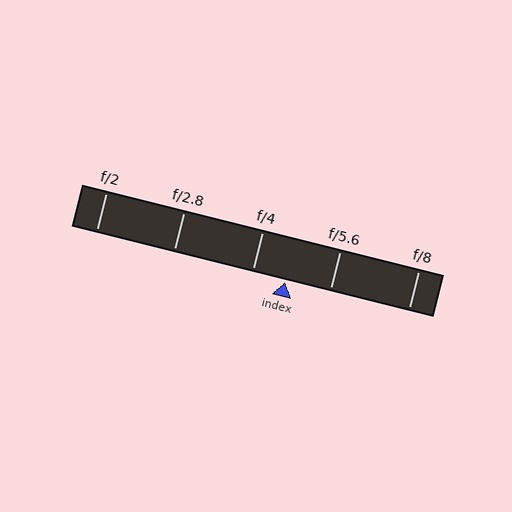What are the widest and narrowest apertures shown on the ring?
The widest aperture shown is f/2 and the narrowest is f/8.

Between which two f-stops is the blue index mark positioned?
The index mark is between f/4 and f/5.6.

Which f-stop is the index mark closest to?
The index mark is closest to f/4.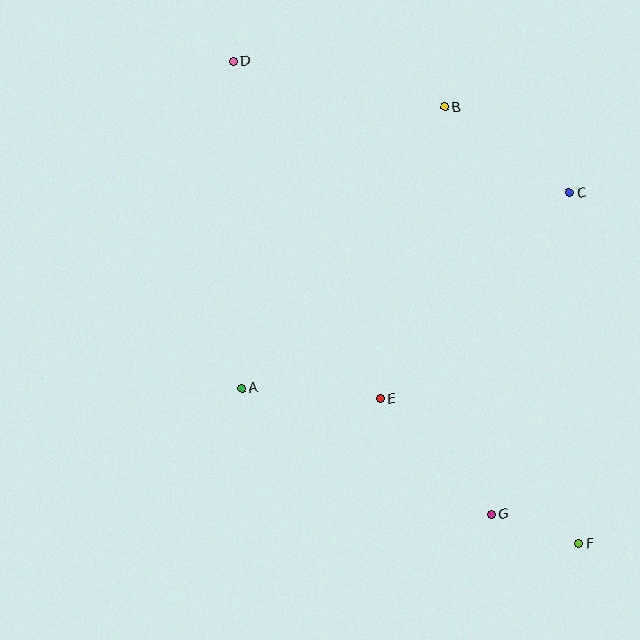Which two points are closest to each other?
Points F and G are closest to each other.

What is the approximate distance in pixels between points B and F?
The distance between B and F is approximately 456 pixels.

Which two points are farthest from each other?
Points D and F are farthest from each other.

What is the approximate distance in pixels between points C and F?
The distance between C and F is approximately 351 pixels.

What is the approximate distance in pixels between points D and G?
The distance between D and G is approximately 521 pixels.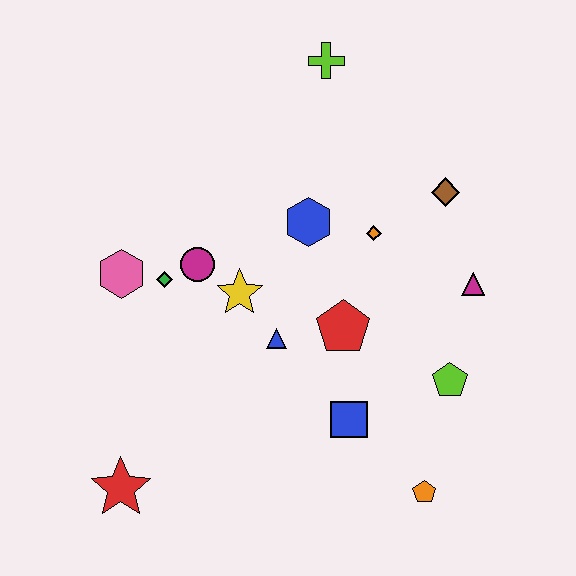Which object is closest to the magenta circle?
The green diamond is closest to the magenta circle.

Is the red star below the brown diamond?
Yes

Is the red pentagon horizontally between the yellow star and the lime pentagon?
Yes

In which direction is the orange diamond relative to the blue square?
The orange diamond is above the blue square.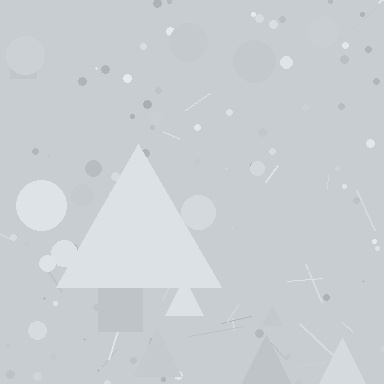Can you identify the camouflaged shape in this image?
The camouflaged shape is a triangle.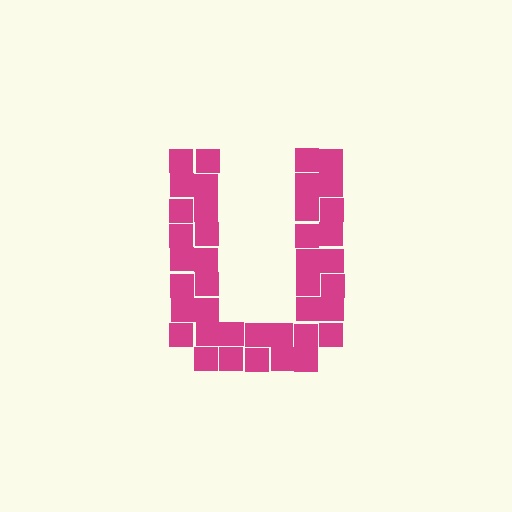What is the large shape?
The large shape is the letter U.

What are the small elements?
The small elements are squares.